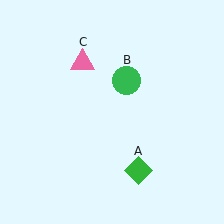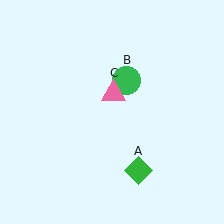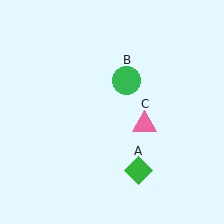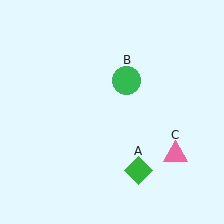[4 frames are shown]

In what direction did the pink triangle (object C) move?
The pink triangle (object C) moved down and to the right.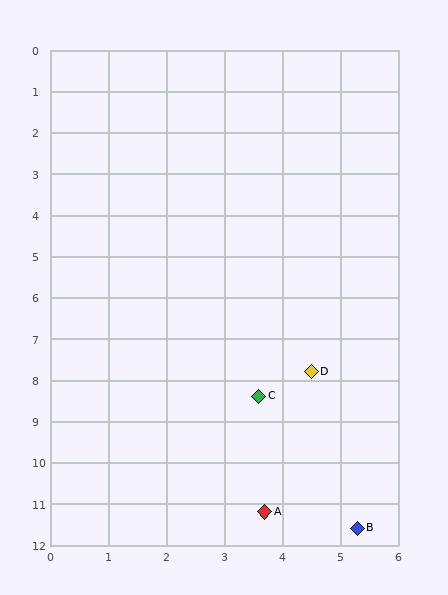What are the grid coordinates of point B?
Point B is at approximately (5.3, 11.6).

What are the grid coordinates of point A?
Point A is at approximately (3.7, 11.2).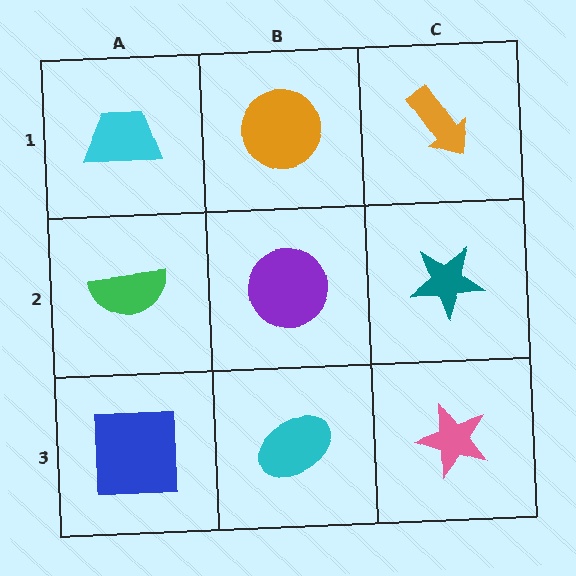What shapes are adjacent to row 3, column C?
A teal star (row 2, column C), a cyan ellipse (row 3, column B).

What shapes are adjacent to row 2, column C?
An orange arrow (row 1, column C), a pink star (row 3, column C), a purple circle (row 2, column B).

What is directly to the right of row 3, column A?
A cyan ellipse.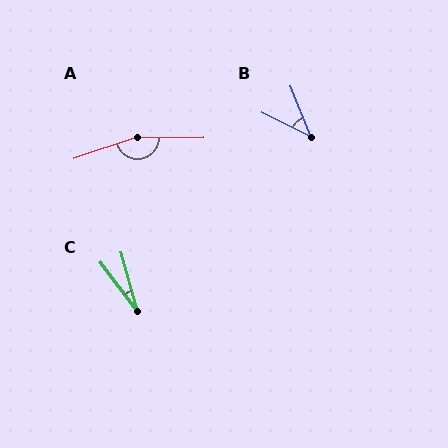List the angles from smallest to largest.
C (22°), B (42°), A (161°).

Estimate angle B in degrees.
Approximately 42 degrees.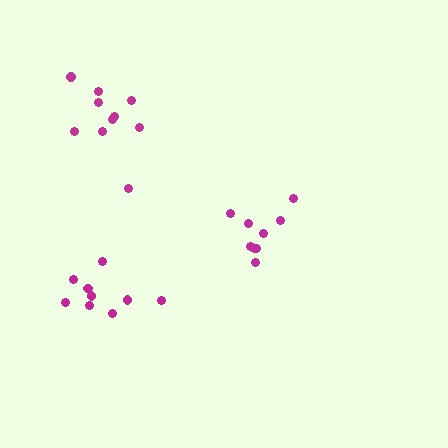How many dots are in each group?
Group 1: 9 dots, Group 2: 10 dots, Group 3: 9 dots (28 total).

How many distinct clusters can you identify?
There are 3 distinct clusters.